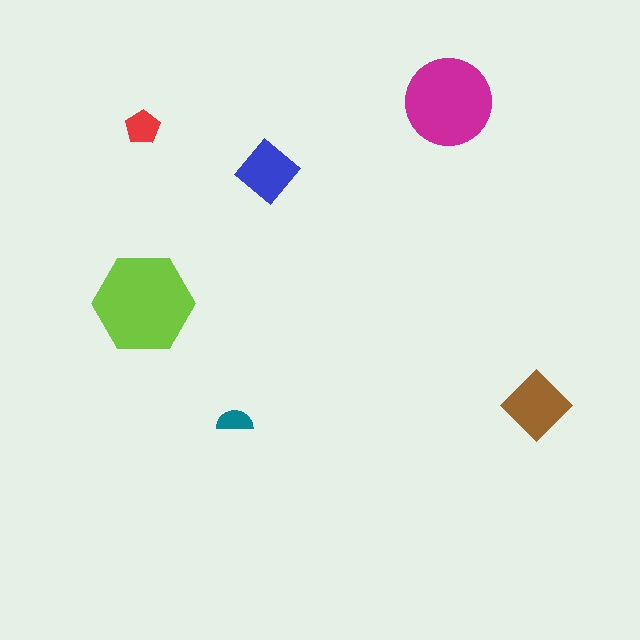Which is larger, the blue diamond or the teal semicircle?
The blue diamond.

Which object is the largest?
The lime hexagon.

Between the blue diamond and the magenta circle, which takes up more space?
The magenta circle.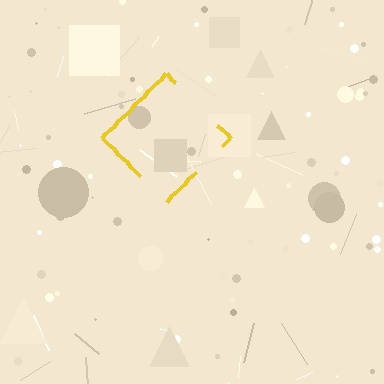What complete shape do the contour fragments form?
The contour fragments form a diamond.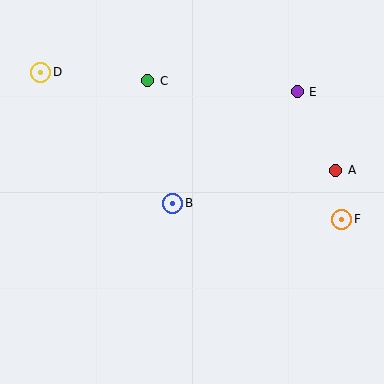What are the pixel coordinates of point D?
Point D is at (41, 72).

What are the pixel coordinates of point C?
Point C is at (148, 81).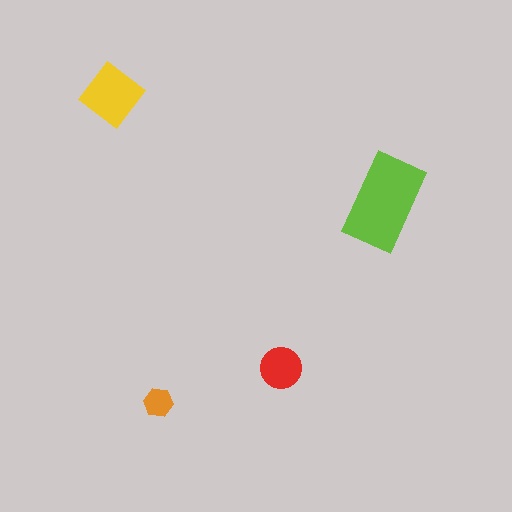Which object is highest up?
The yellow diamond is topmost.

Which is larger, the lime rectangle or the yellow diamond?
The lime rectangle.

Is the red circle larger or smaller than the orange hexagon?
Larger.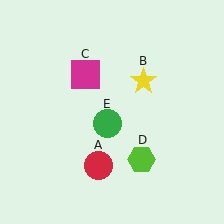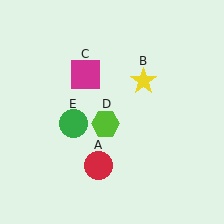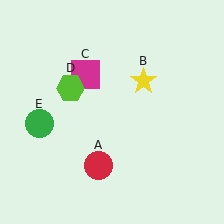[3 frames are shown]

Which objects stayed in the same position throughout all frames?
Red circle (object A) and yellow star (object B) and magenta square (object C) remained stationary.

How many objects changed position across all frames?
2 objects changed position: lime hexagon (object D), green circle (object E).